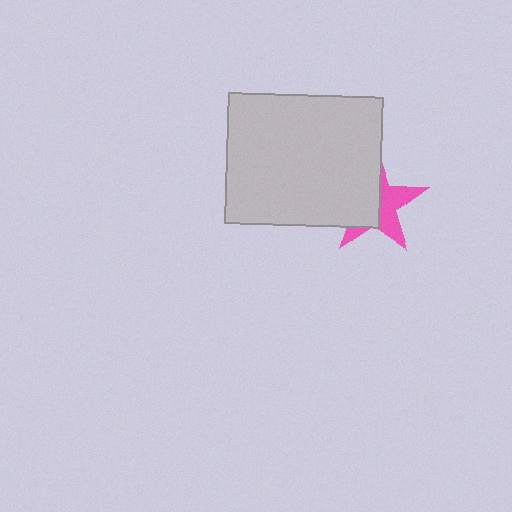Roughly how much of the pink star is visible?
A small part of it is visible (roughly 44%).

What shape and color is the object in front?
The object in front is a light gray rectangle.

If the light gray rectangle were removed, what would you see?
You would see the complete pink star.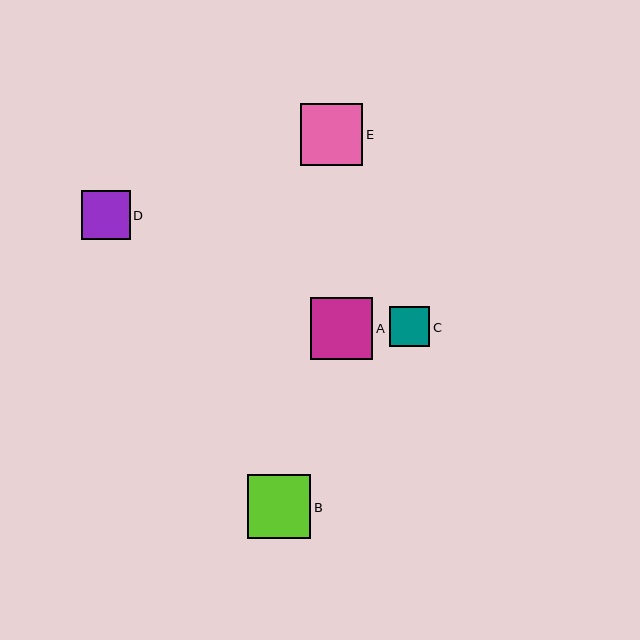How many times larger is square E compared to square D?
Square E is approximately 1.3 times the size of square D.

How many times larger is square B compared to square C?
Square B is approximately 1.6 times the size of square C.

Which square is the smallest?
Square C is the smallest with a size of approximately 40 pixels.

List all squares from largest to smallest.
From largest to smallest: B, A, E, D, C.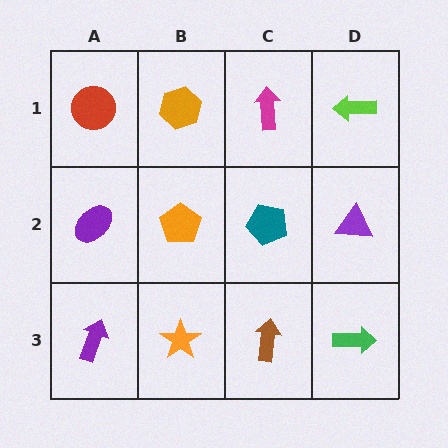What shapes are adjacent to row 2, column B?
An orange hexagon (row 1, column B), an orange star (row 3, column B), a purple ellipse (row 2, column A), a teal pentagon (row 2, column C).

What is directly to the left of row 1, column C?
An orange hexagon.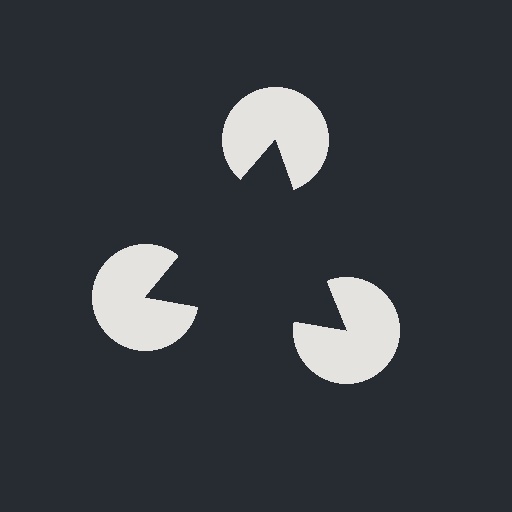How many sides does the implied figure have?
3 sides.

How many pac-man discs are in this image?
There are 3 — one at each vertex of the illusory triangle.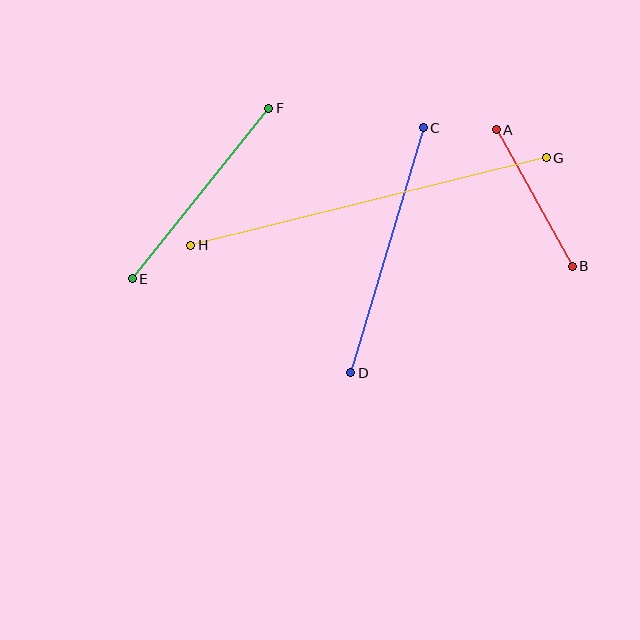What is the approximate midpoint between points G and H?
The midpoint is at approximately (369, 201) pixels.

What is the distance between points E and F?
The distance is approximately 219 pixels.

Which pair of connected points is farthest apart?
Points G and H are farthest apart.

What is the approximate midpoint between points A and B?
The midpoint is at approximately (534, 198) pixels.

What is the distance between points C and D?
The distance is approximately 255 pixels.